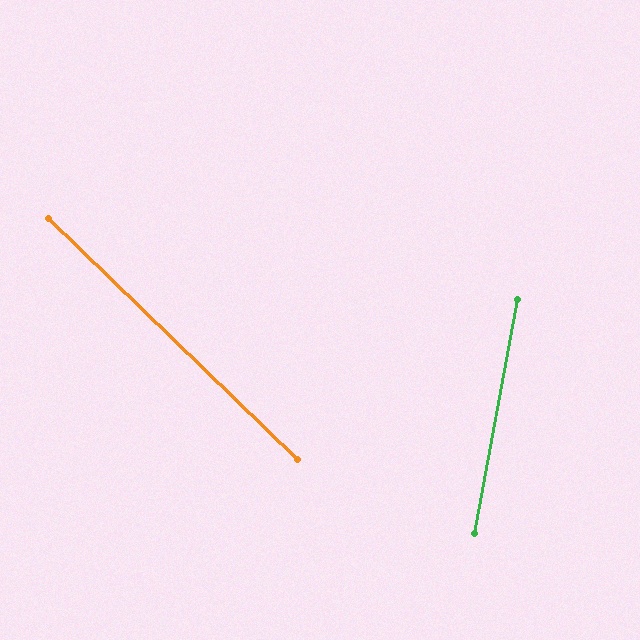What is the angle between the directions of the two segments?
Approximately 56 degrees.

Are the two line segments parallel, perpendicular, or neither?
Neither parallel nor perpendicular — they differ by about 56°.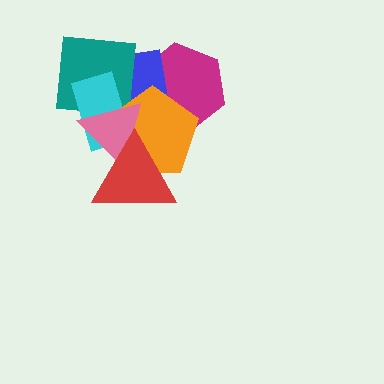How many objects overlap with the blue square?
5 objects overlap with the blue square.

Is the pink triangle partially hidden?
Yes, it is partially covered by another shape.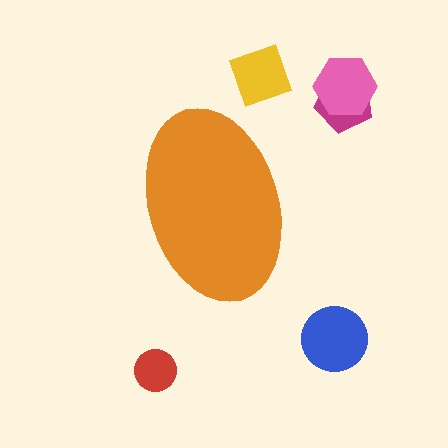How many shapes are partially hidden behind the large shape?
0 shapes are partially hidden.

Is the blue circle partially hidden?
No, the blue circle is fully visible.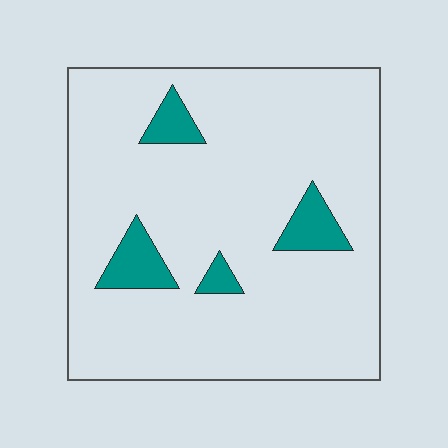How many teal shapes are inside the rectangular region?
4.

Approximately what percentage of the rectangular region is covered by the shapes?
Approximately 10%.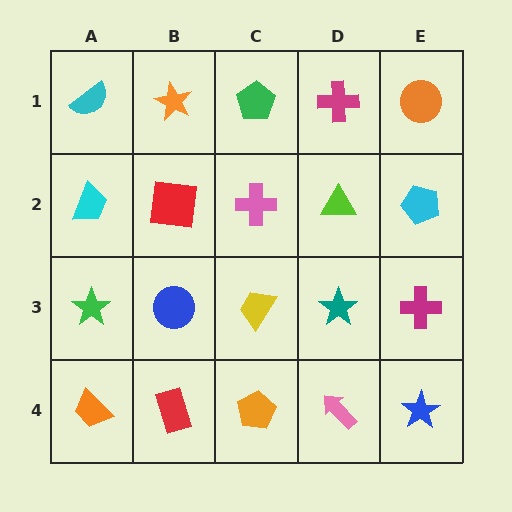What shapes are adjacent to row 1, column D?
A lime triangle (row 2, column D), a green pentagon (row 1, column C), an orange circle (row 1, column E).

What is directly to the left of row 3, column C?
A blue circle.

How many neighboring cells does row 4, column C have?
3.